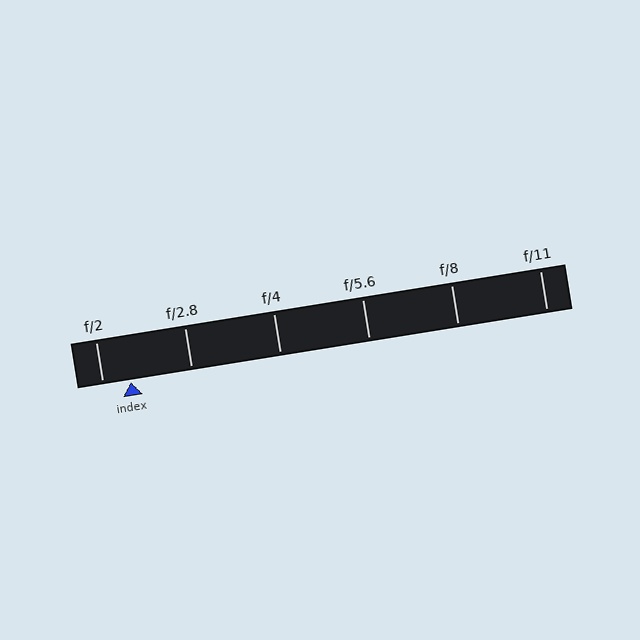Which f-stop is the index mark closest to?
The index mark is closest to f/2.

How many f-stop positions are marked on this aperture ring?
There are 6 f-stop positions marked.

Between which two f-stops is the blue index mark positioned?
The index mark is between f/2 and f/2.8.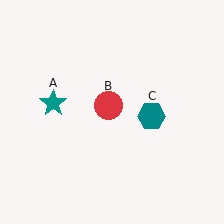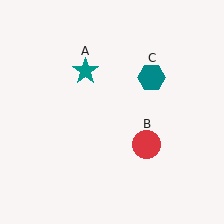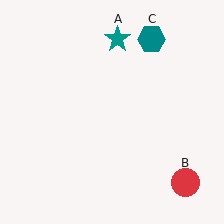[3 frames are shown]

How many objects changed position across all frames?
3 objects changed position: teal star (object A), red circle (object B), teal hexagon (object C).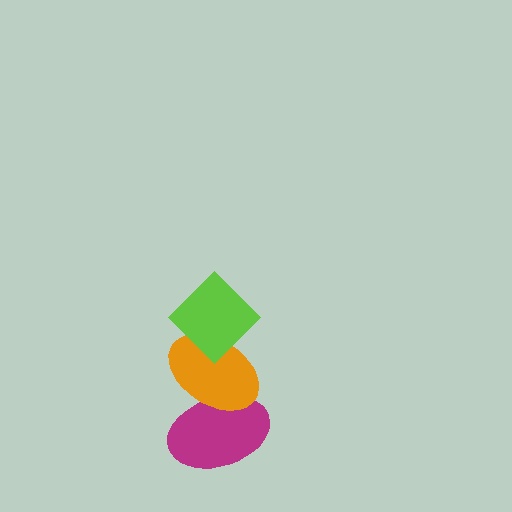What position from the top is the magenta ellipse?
The magenta ellipse is 3rd from the top.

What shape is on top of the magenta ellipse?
The orange ellipse is on top of the magenta ellipse.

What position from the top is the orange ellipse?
The orange ellipse is 2nd from the top.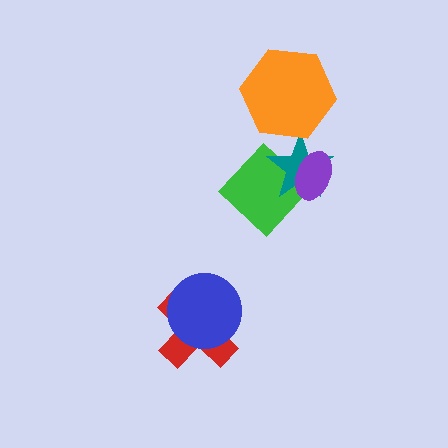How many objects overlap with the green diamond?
2 objects overlap with the green diamond.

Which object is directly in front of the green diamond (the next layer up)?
The teal star is directly in front of the green diamond.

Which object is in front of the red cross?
The blue circle is in front of the red cross.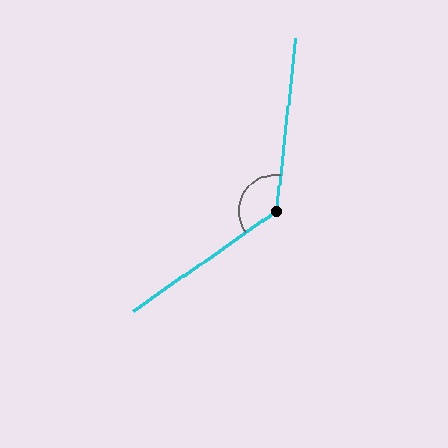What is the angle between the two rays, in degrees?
Approximately 132 degrees.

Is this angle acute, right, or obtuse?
It is obtuse.